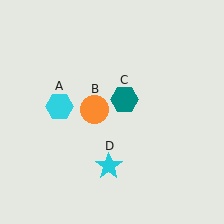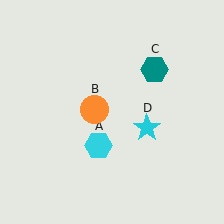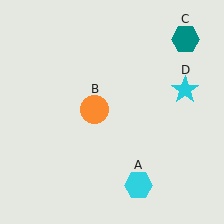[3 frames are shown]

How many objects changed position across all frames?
3 objects changed position: cyan hexagon (object A), teal hexagon (object C), cyan star (object D).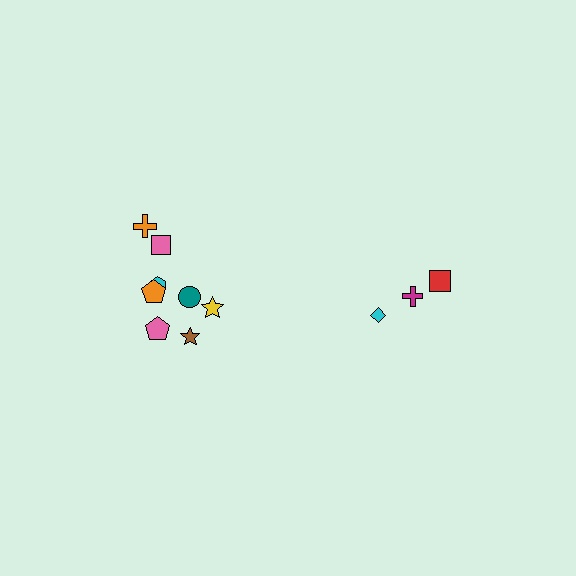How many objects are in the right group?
There are 3 objects.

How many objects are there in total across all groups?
There are 11 objects.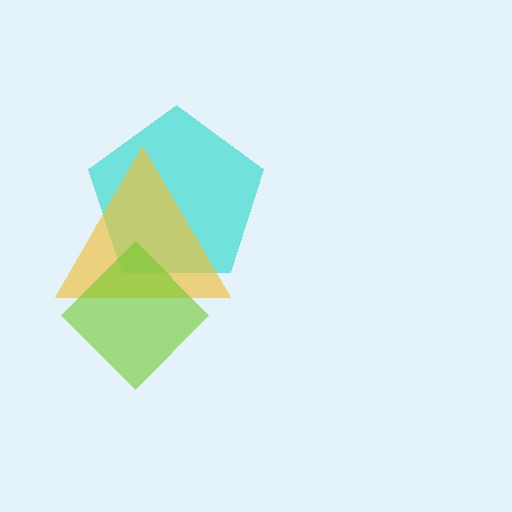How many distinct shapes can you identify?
There are 3 distinct shapes: a cyan pentagon, a yellow triangle, a lime diamond.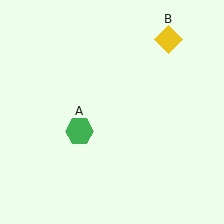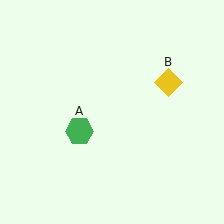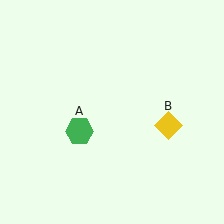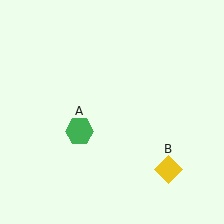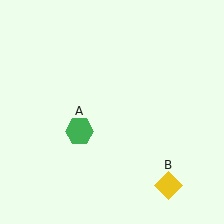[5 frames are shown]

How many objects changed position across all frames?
1 object changed position: yellow diamond (object B).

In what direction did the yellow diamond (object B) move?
The yellow diamond (object B) moved down.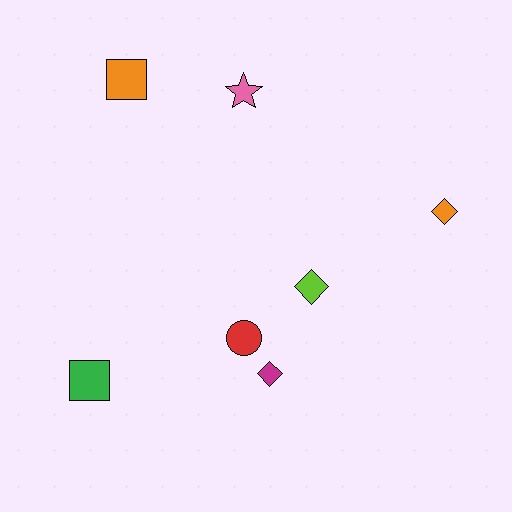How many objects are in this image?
There are 7 objects.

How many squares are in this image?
There are 2 squares.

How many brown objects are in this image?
There are no brown objects.